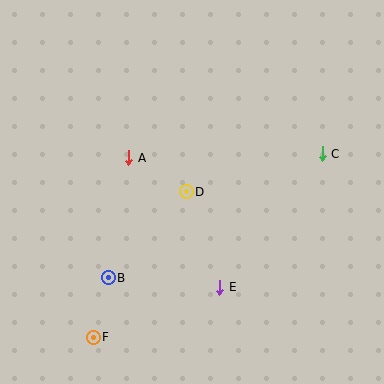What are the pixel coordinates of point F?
Point F is at (93, 337).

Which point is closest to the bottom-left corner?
Point F is closest to the bottom-left corner.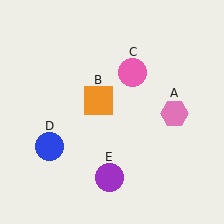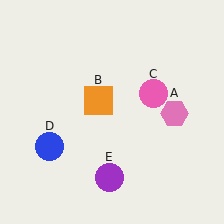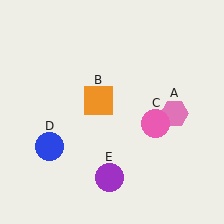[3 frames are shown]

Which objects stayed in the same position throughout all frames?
Pink hexagon (object A) and orange square (object B) and blue circle (object D) and purple circle (object E) remained stationary.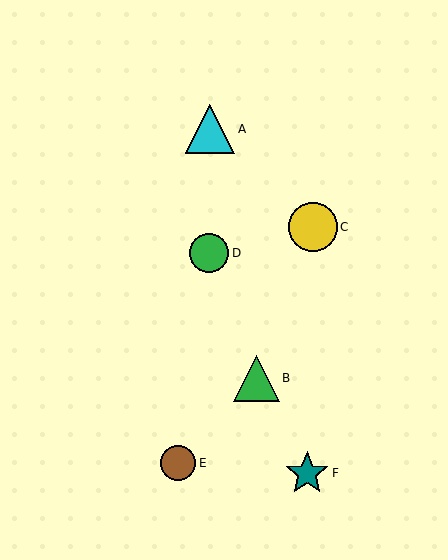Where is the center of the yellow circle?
The center of the yellow circle is at (313, 227).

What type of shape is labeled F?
Shape F is a teal star.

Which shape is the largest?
The cyan triangle (labeled A) is the largest.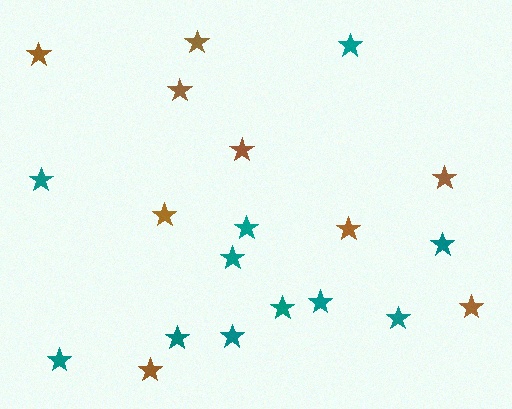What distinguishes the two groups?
There are 2 groups: one group of brown stars (9) and one group of teal stars (11).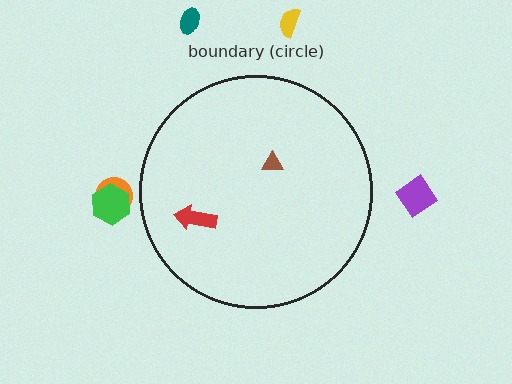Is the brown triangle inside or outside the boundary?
Inside.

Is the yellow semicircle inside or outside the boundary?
Outside.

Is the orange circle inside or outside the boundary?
Outside.